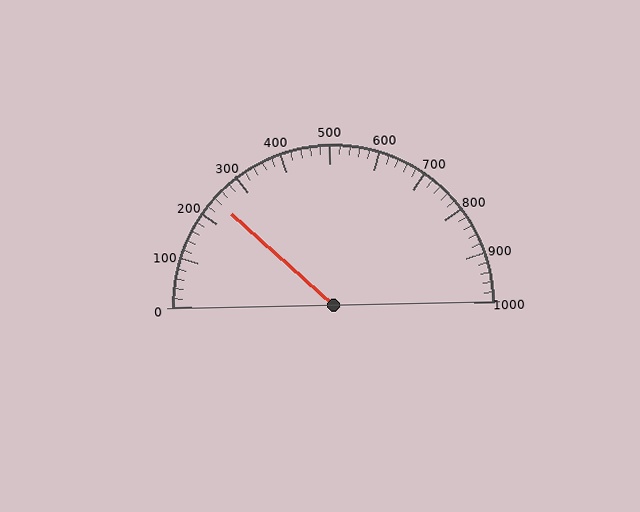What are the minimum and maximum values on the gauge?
The gauge ranges from 0 to 1000.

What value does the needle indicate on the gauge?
The needle indicates approximately 240.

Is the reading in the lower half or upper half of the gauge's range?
The reading is in the lower half of the range (0 to 1000).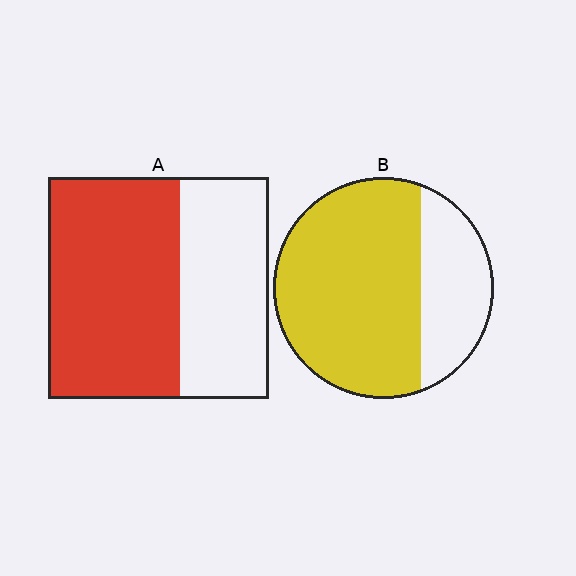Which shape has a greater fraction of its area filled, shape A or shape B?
Shape B.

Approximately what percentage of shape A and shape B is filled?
A is approximately 60% and B is approximately 70%.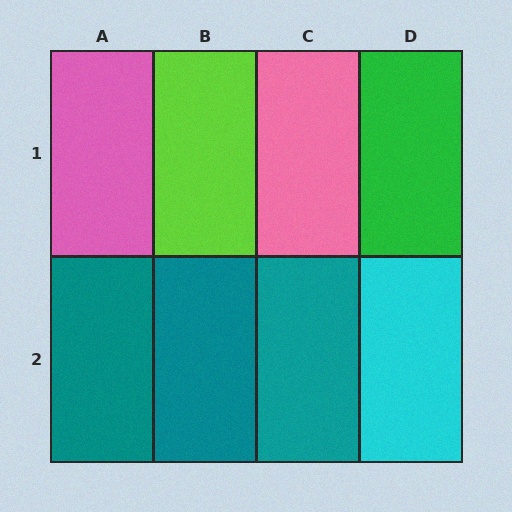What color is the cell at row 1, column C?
Pink.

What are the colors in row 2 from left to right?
Teal, teal, teal, cyan.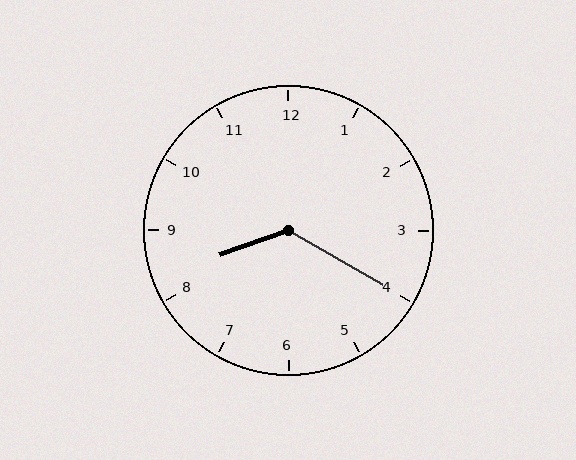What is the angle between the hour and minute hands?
Approximately 130 degrees.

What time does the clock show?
8:20.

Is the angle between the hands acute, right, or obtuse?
It is obtuse.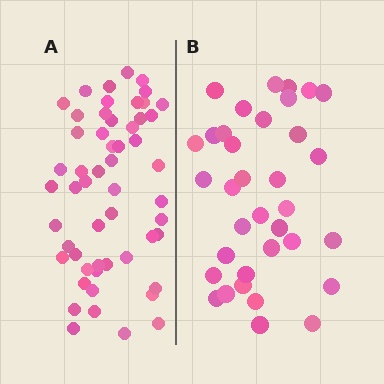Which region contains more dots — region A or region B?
Region A (the left region) has more dots.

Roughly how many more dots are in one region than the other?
Region A has approximately 20 more dots than region B.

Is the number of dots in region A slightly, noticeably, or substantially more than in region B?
Region A has substantially more. The ratio is roughly 1.5 to 1.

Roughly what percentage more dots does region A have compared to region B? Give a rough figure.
About 55% more.